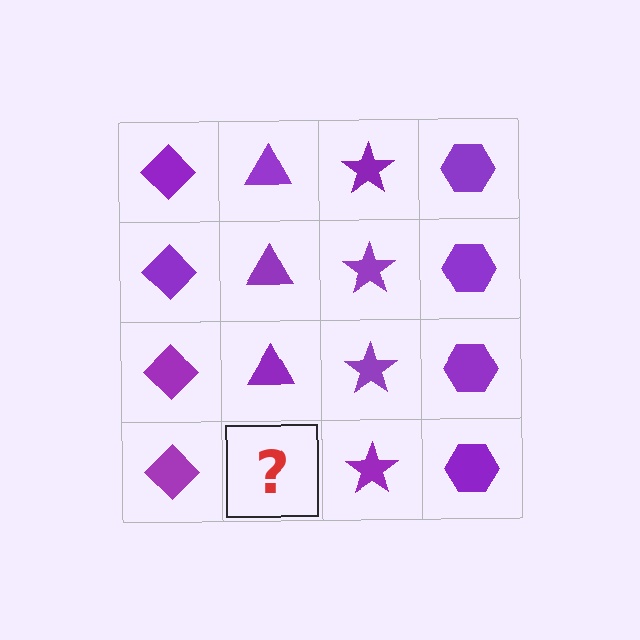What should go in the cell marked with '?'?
The missing cell should contain a purple triangle.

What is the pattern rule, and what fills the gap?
The rule is that each column has a consistent shape. The gap should be filled with a purple triangle.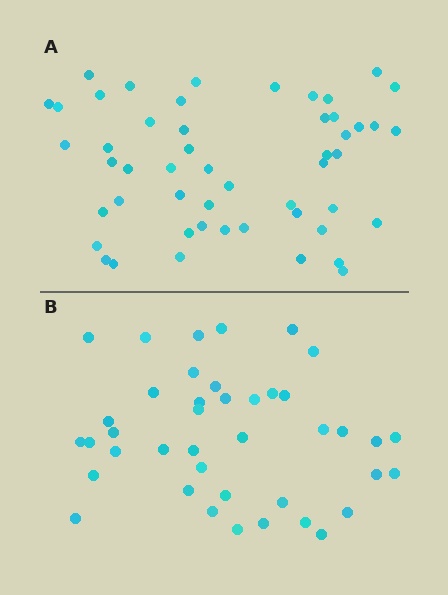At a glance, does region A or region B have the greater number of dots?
Region A (the top region) has more dots.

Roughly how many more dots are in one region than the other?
Region A has roughly 10 or so more dots than region B.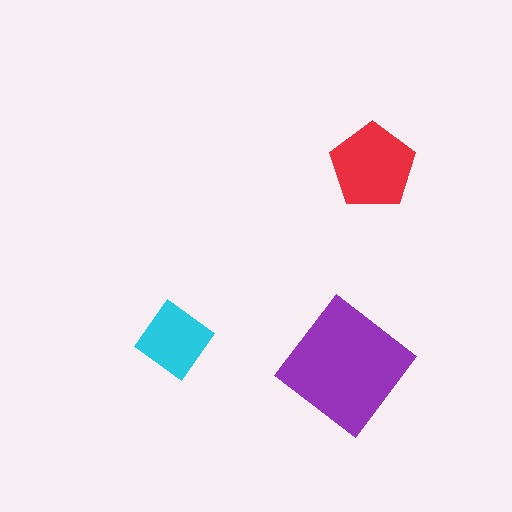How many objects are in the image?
There are 3 objects in the image.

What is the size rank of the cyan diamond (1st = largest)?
3rd.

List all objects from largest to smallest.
The purple diamond, the red pentagon, the cyan diamond.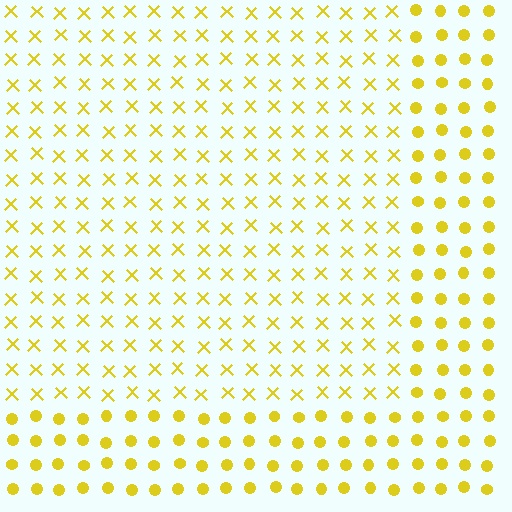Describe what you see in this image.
The image is filled with small yellow elements arranged in a uniform grid. A rectangle-shaped region contains X marks, while the surrounding area contains circles. The boundary is defined purely by the change in element shape.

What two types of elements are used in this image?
The image uses X marks inside the rectangle region and circles outside it.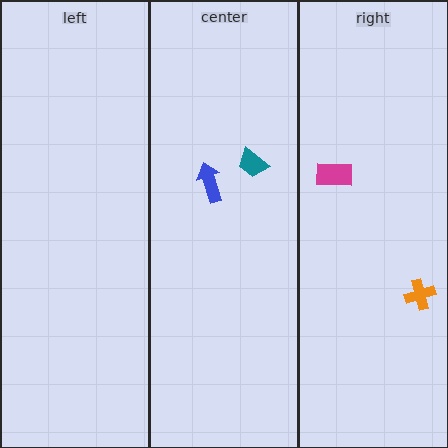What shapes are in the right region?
The magenta rectangle, the orange cross.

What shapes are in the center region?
The teal trapezoid, the blue arrow.